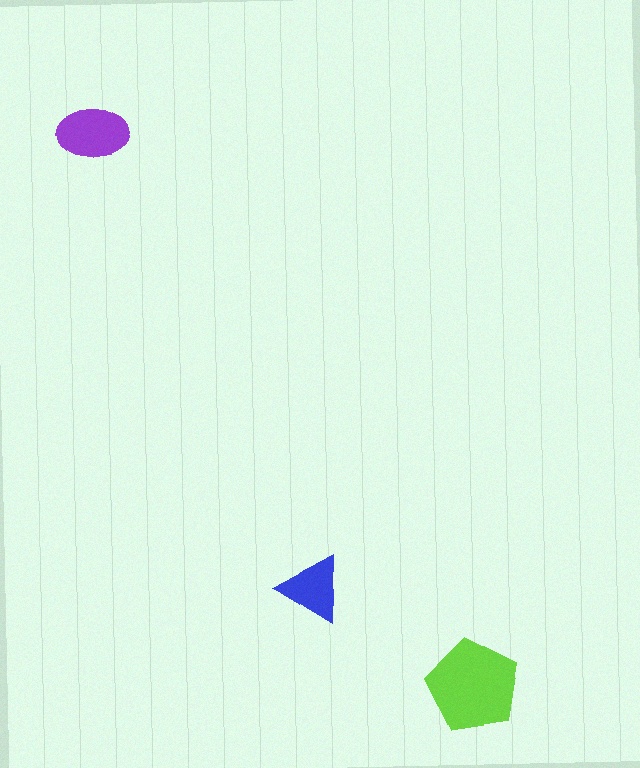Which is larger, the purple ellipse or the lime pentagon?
The lime pentagon.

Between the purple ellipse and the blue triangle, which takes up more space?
The purple ellipse.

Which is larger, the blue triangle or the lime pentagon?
The lime pentagon.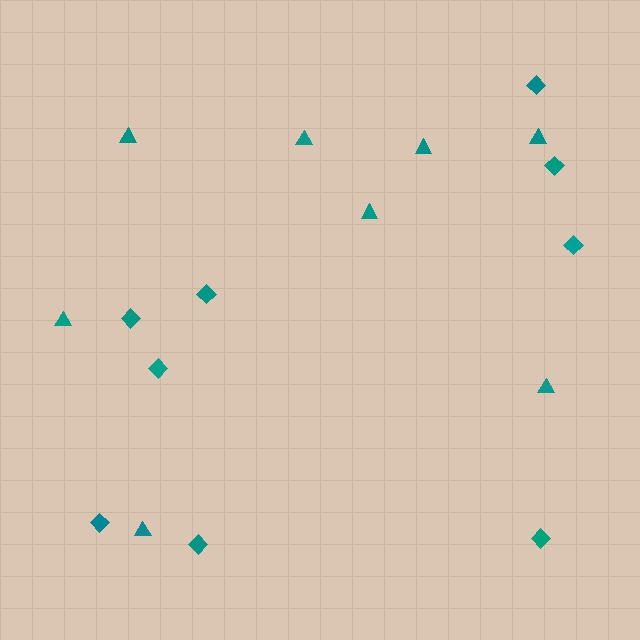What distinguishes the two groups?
There are 2 groups: one group of triangles (8) and one group of diamonds (9).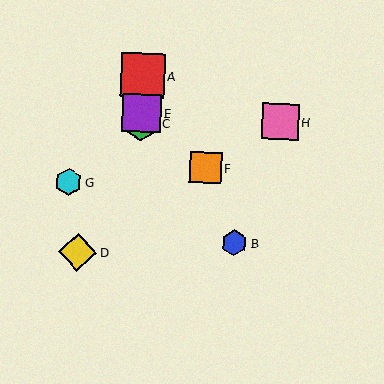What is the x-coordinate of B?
Object B is at x≈234.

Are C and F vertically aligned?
No, C is at x≈141 and F is at x≈206.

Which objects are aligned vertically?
Objects A, C, E are aligned vertically.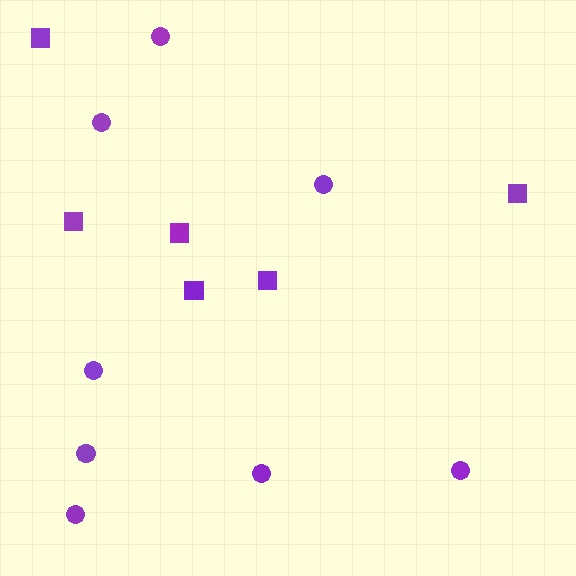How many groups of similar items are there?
There are 2 groups: one group of squares (6) and one group of circles (8).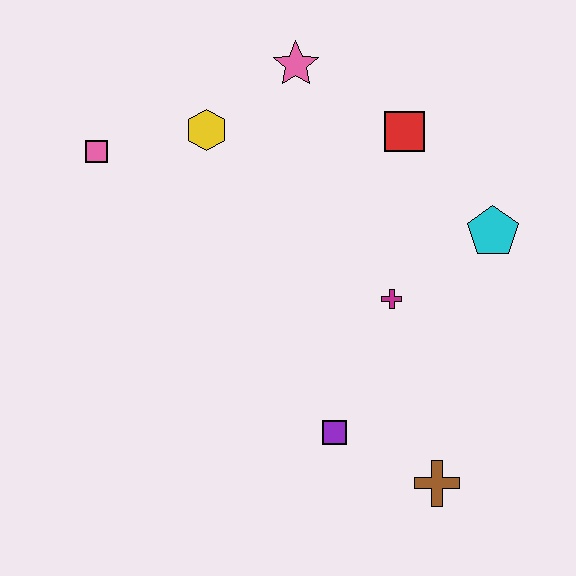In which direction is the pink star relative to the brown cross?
The pink star is above the brown cross.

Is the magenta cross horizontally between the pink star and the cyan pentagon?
Yes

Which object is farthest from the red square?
The brown cross is farthest from the red square.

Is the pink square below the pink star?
Yes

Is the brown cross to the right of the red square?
Yes